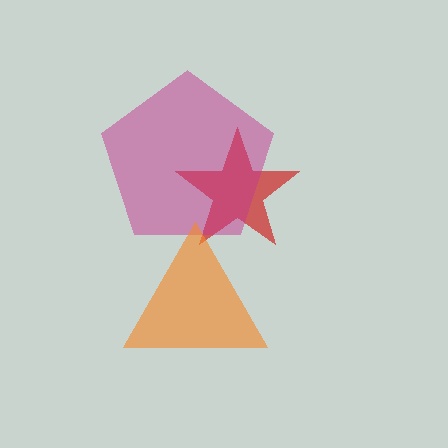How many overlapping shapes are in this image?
There are 3 overlapping shapes in the image.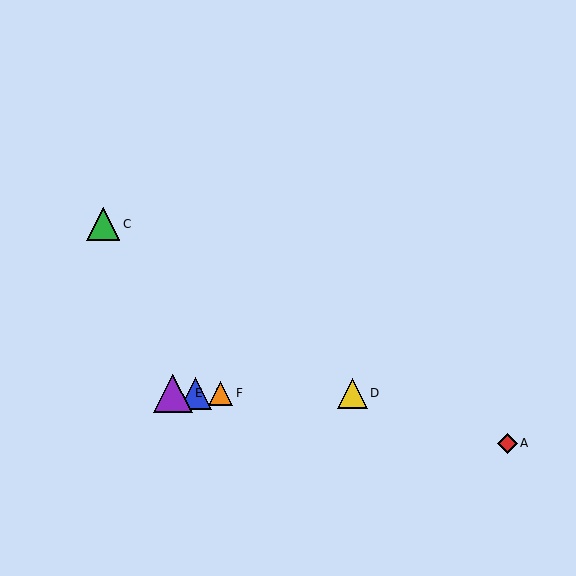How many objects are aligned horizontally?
4 objects (B, D, E, F) are aligned horizontally.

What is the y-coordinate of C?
Object C is at y≈224.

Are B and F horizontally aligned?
Yes, both are at y≈393.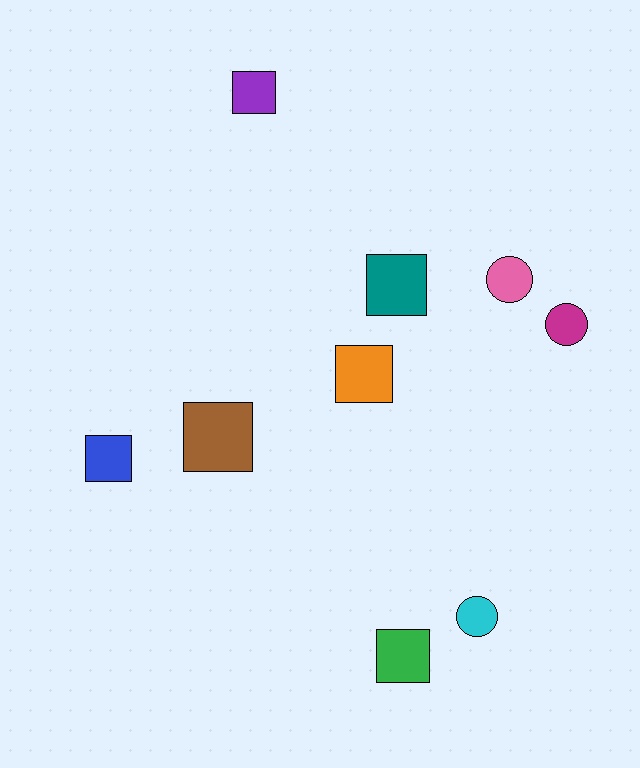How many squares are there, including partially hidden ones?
There are 6 squares.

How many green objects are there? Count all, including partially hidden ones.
There is 1 green object.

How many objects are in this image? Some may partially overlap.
There are 9 objects.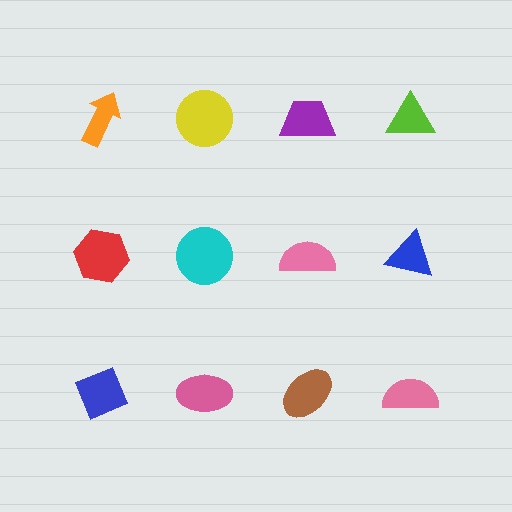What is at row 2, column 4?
A blue triangle.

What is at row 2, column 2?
A cyan circle.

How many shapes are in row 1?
4 shapes.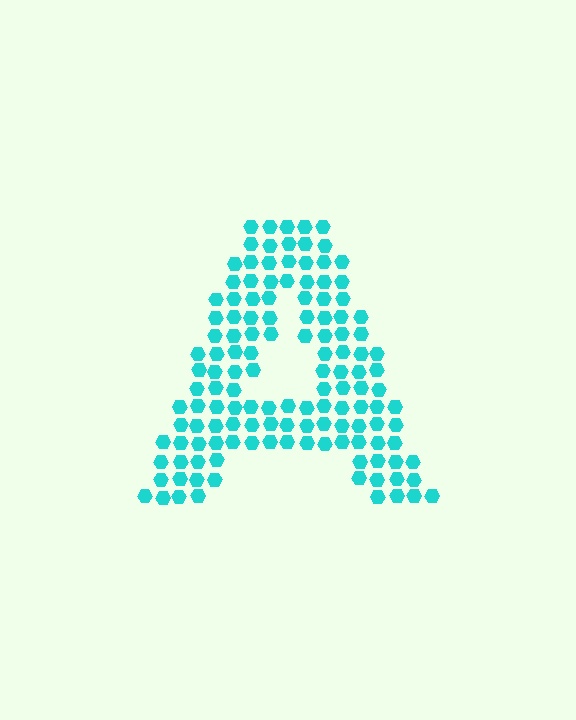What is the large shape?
The large shape is the letter A.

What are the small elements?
The small elements are hexagons.